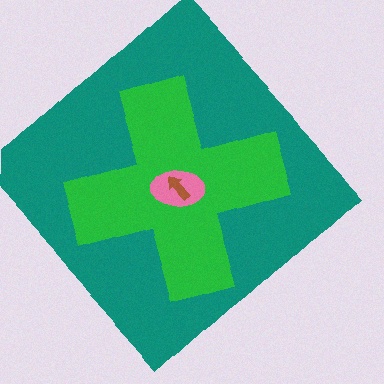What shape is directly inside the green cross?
The pink ellipse.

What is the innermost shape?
The brown arrow.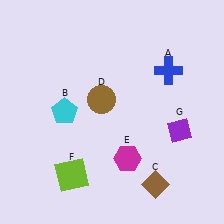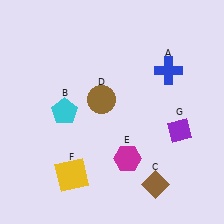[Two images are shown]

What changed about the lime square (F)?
In Image 1, F is lime. In Image 2, it changed to yellow.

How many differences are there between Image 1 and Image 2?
There is 1 difference between the two images.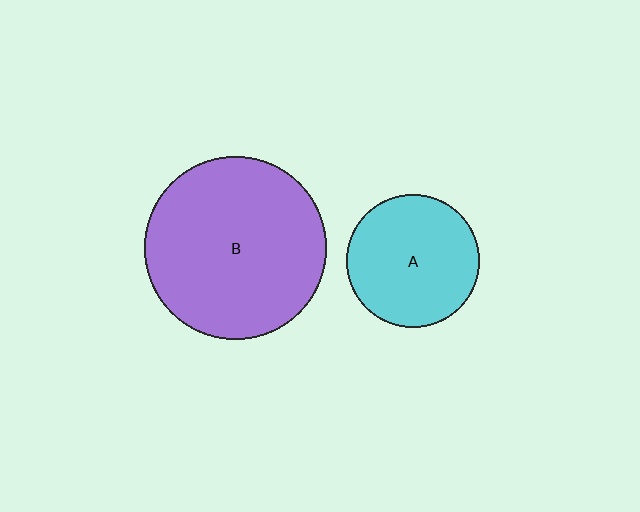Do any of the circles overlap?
No, none of the circles overlap.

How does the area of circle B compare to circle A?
Approximately 1.9 times.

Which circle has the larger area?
Circle B (purple).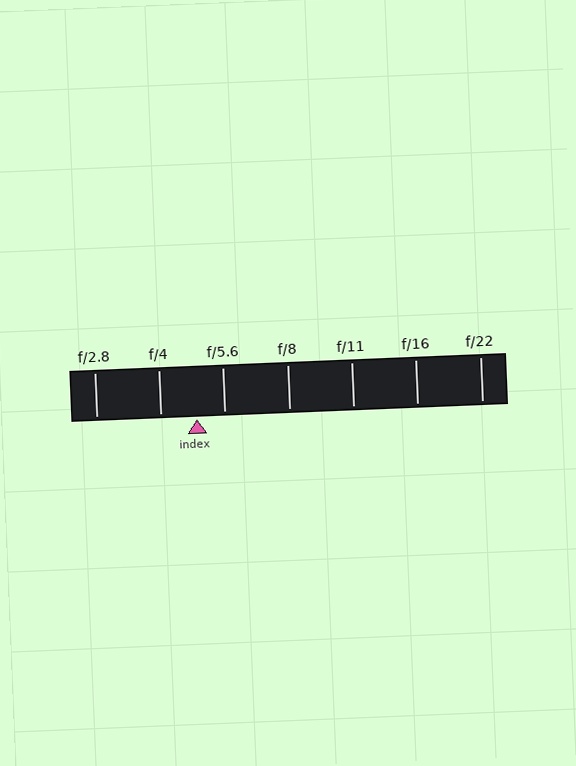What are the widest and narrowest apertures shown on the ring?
The widest aperture shown is f/2.8 and the narrowest is f/22.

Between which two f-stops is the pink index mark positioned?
The index mark is between f/4 and f/5.6.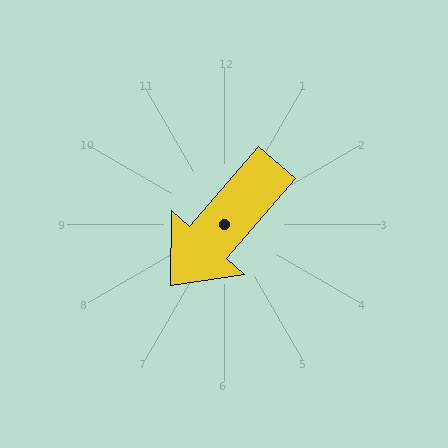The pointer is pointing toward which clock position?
Roughly 7 o'clock.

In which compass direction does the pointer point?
Southwest.